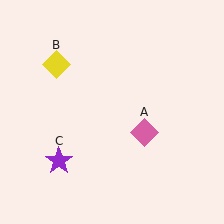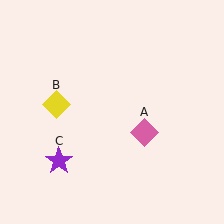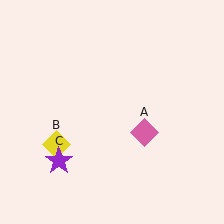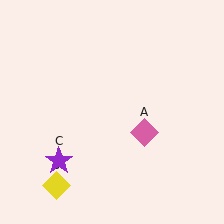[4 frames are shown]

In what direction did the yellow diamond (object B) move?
The yellow diamond (object B) moved down.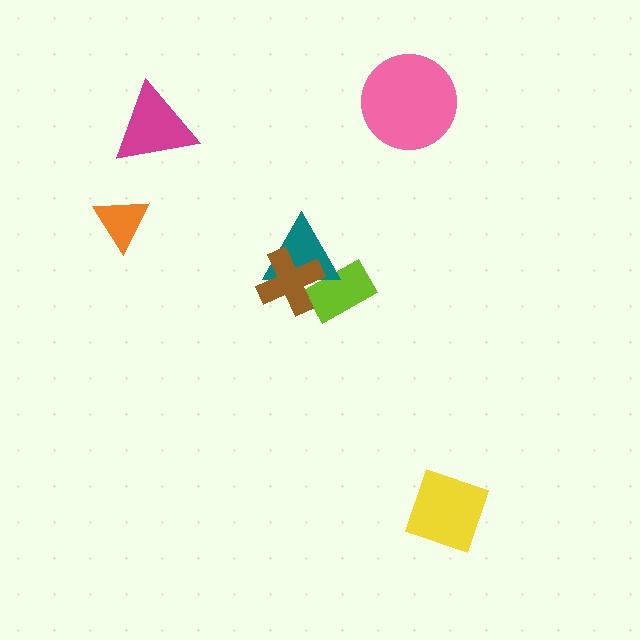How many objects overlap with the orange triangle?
0 objects overlap with the orange triangle.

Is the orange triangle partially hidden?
No, no other shape covers it.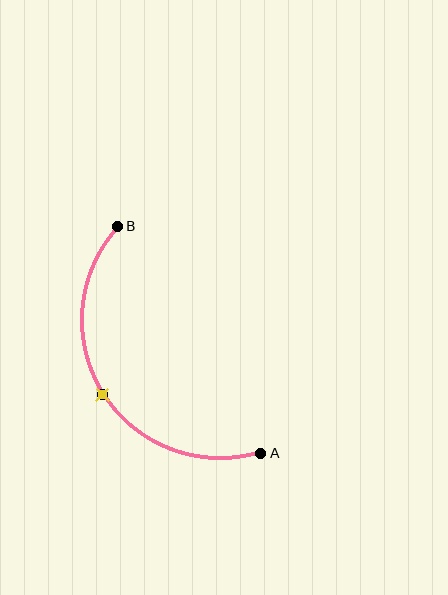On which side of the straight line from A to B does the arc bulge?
The arc bulges to the left of the straight line connecting A and B.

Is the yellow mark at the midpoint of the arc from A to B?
Yes. The yellow mark lies on the arc at equal arc-length from both A and B — it is the arc midpoint.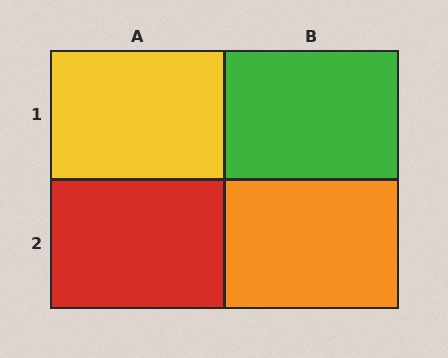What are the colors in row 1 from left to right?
Yellow, green.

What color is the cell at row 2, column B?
Orange.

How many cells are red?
1 cell is red.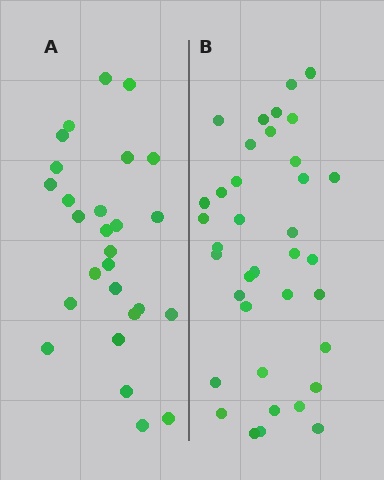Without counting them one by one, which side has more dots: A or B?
Region B (the right region) has more dots.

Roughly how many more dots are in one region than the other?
Region B has roughly 10 or so more dots than region A.